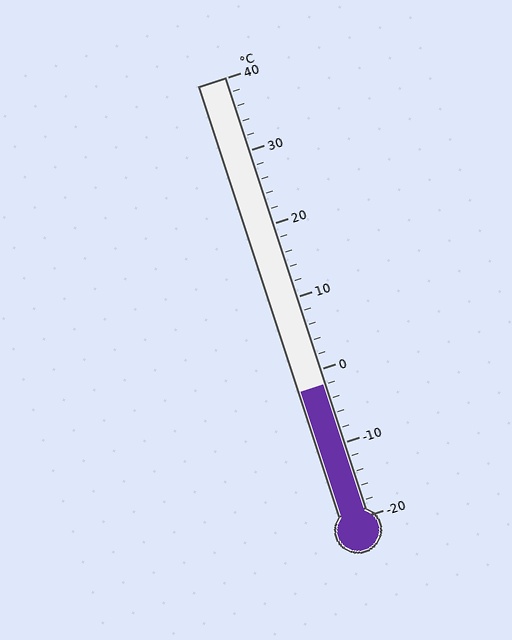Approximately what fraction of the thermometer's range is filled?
The thermometer is filled to approximately 30% of its range.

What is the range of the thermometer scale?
The thermometer scale ranges from -20°C to 40°C.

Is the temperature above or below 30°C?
The temperature is below 30°C.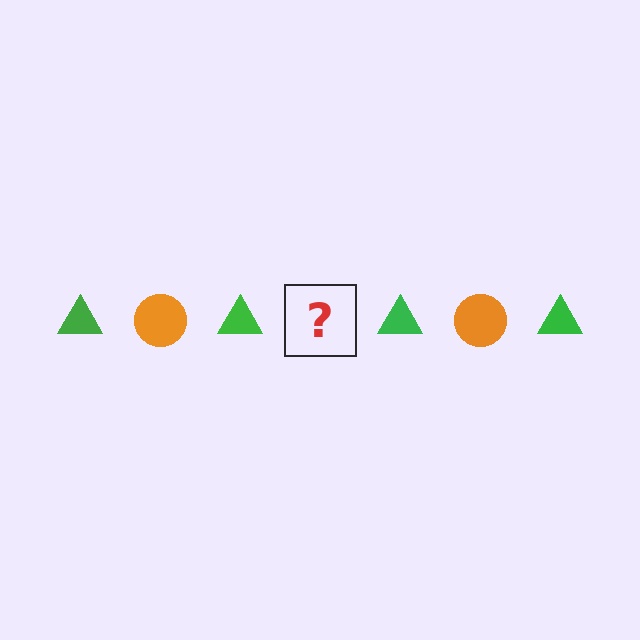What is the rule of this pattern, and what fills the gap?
The rule is that the pattern alternates between green triangle and orange circle. The gap should be filled with an orange circle.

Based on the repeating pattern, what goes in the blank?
The blank should be an orange circle.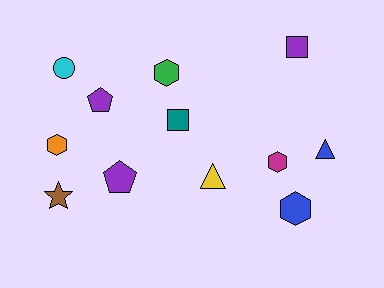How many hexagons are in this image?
There are 4 hexagons.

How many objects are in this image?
There are 12 objects.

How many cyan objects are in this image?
There is 1 cyan object.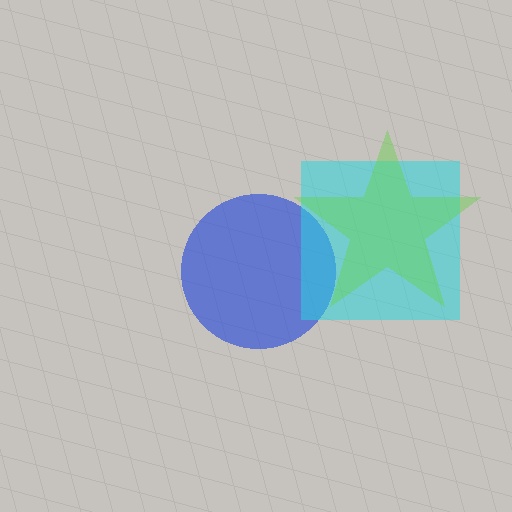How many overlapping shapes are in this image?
There are 3 overlapping shapes in the image.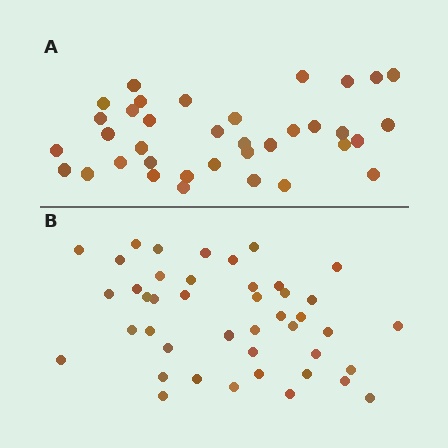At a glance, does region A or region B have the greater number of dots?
Region B (the bottom region) has more dots.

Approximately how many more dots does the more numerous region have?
Region B has roughly 8 or so more dots than region A.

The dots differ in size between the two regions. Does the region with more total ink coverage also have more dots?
No. Region A has more total ink coverage because its dots are larger, but region B actually contains more individual dots. Total area can be misleading — the number of items is what matters here.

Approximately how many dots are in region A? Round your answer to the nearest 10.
About 40 dots. (The exact count is 36, which rounds to 40.)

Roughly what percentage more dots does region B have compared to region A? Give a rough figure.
About 20% more.